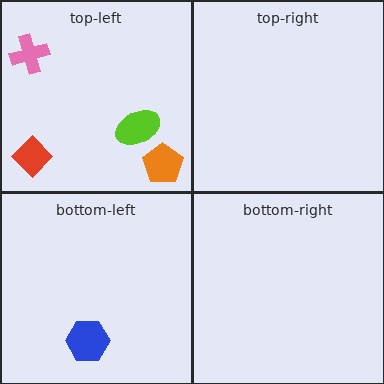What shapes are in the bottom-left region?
The blue hexagon.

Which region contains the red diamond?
The top-left region.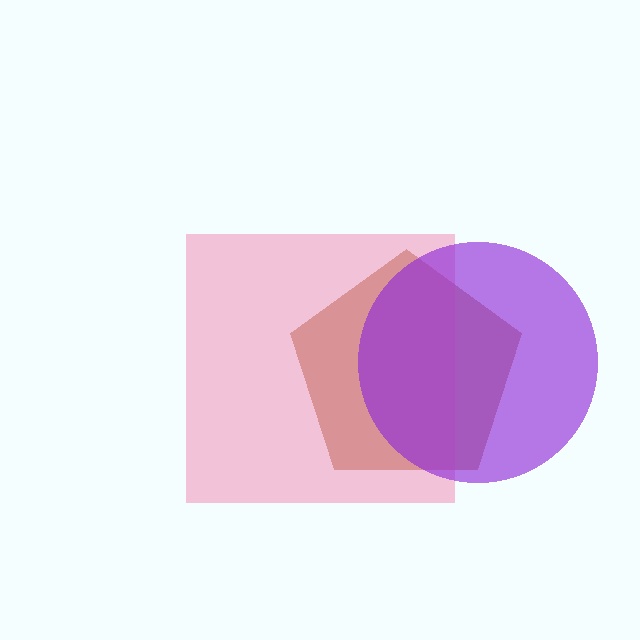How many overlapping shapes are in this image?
There are 3 overlapping shapes in the image.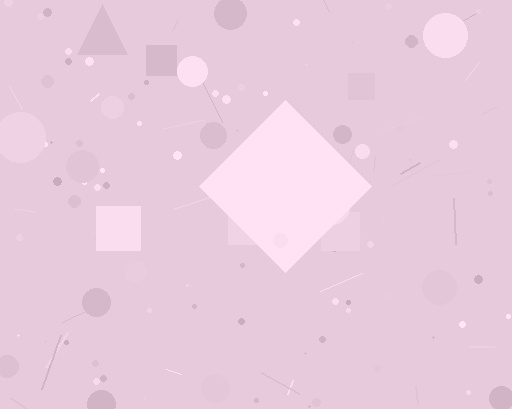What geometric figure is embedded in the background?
A diamond is embedded in the background.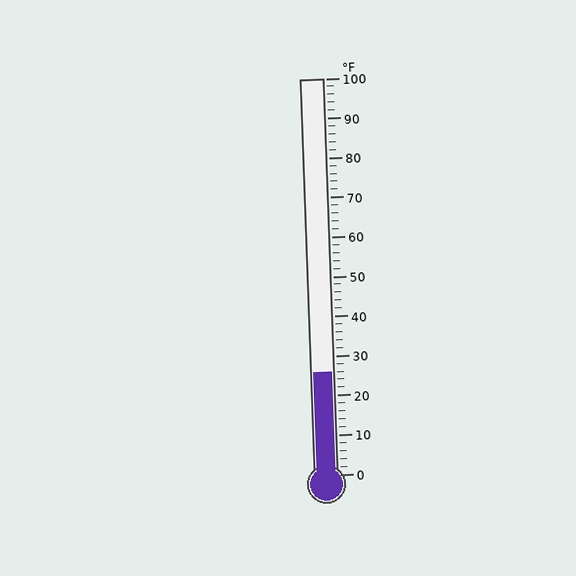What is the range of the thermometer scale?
The thermometer scale ranges from 0°F to 100°F.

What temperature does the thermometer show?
The thermometer shows approximately 26°F.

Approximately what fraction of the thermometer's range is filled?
The thermometer is filled to approximately 25% of its range.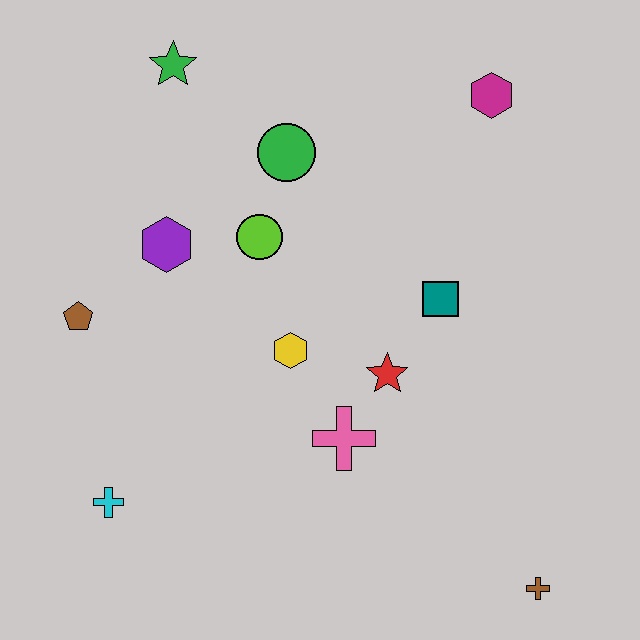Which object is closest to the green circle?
The lime circle is closest to the green circle.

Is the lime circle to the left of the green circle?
Yes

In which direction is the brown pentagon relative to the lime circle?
The brown pentagon is to the left of the lime circle.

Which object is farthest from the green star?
The brown cross is farthest from the green star.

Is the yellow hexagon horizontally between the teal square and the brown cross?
No